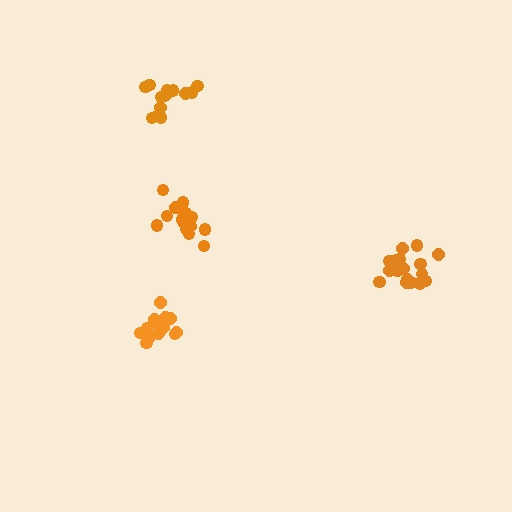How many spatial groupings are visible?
There are 4 spatial groupings.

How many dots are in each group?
Group 1: 19 dots, Group 2: 16 dots, Group 3: 14 dots, Group 4: 14 dots (63 total).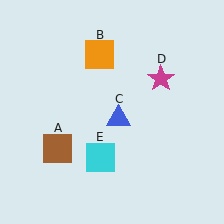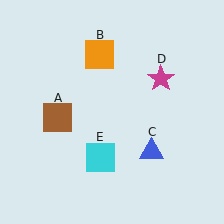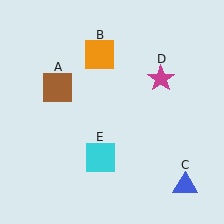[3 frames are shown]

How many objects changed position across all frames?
2 objects changed position: brown square (object A), blue triangle (object C).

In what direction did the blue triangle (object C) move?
The blue triangle (object C) moved down and to the right.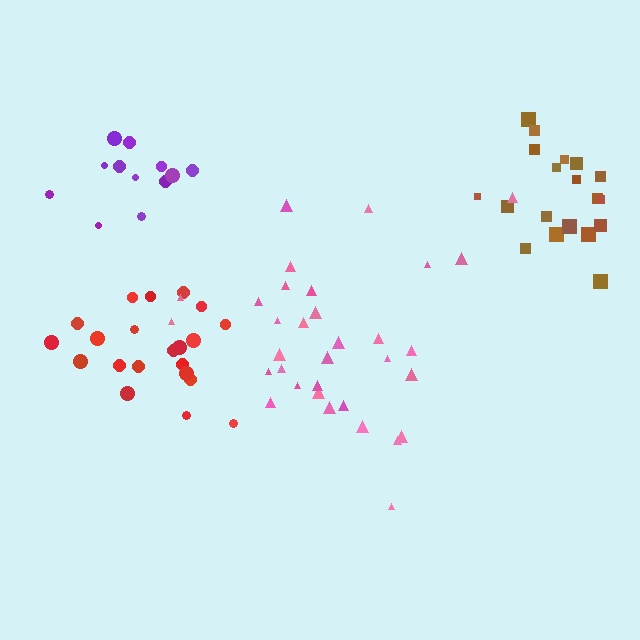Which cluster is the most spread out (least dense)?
Brown.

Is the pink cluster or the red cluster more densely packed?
Red.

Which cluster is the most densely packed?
Red.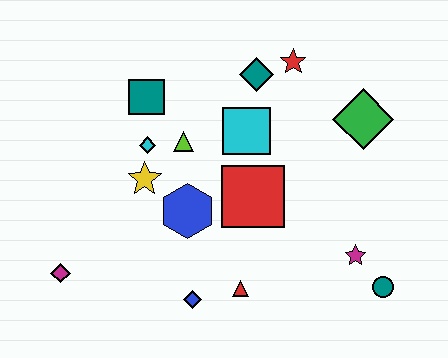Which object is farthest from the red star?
The magenta diamond is farthest from the red star.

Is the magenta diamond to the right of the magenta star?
No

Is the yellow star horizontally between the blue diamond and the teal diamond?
No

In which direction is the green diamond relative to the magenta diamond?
The green diamond is to the right of the magenta diamond.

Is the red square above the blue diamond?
Yes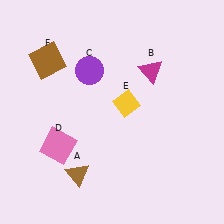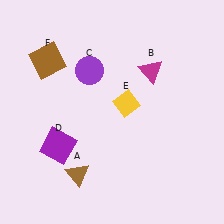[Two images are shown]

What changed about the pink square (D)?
In Image 1, D is pink. In Image 2, it changed to purple.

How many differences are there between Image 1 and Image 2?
There is 1 difference between the two images.